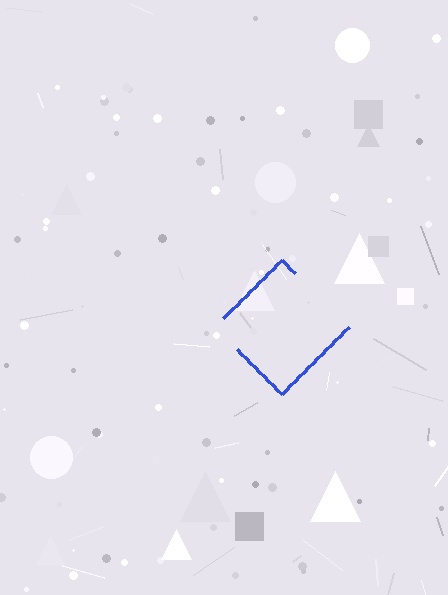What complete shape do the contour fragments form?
The contour fragments form a diamond.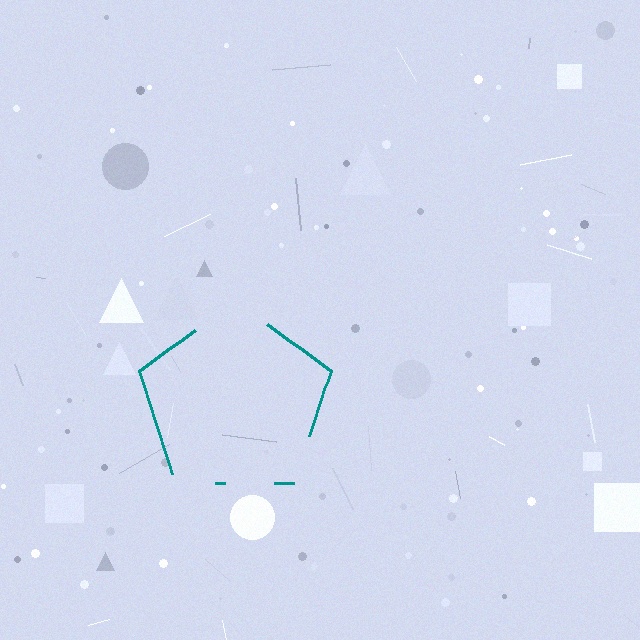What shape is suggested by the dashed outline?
The dashed outline suggests a pentagon.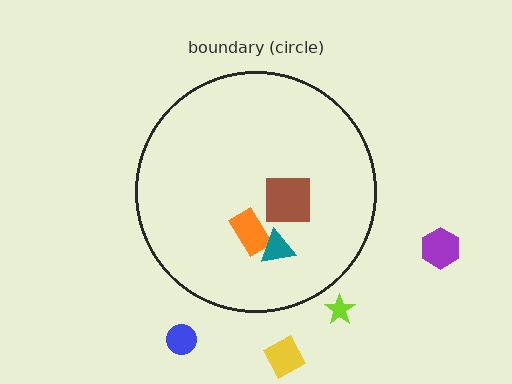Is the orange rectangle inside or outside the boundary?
Inside.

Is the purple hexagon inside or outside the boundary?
Outside.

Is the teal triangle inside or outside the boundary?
Inside.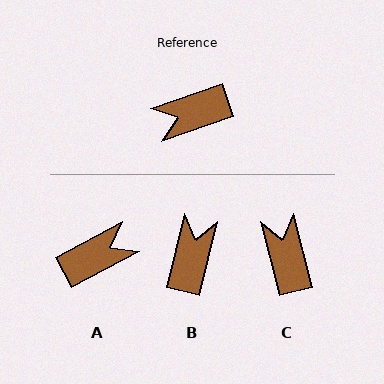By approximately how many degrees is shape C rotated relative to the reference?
Approximately 95 degrees clockwise.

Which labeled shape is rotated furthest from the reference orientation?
A, about 171 degrees away.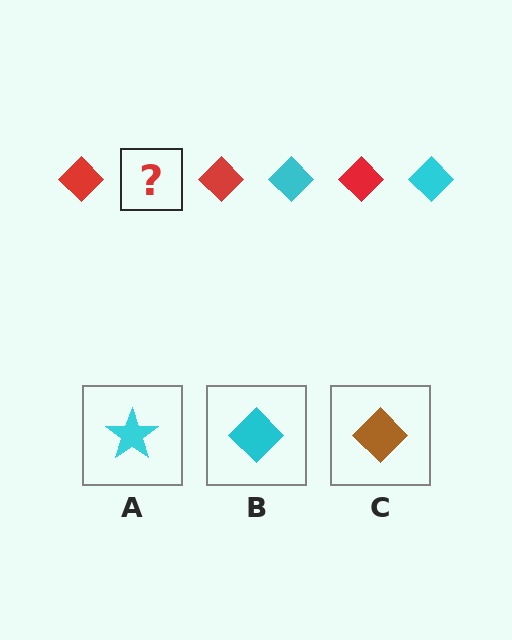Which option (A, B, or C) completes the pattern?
B.